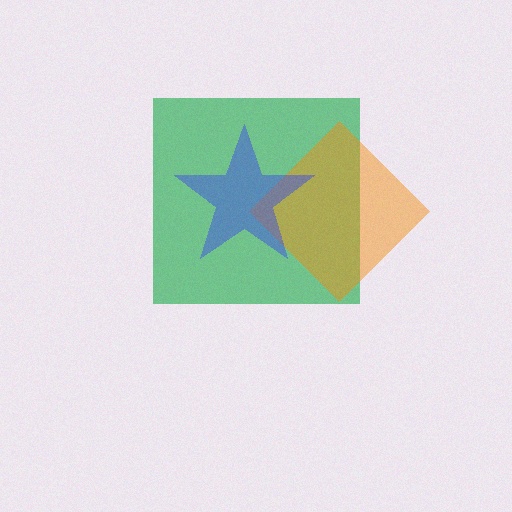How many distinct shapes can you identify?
There are 3 distinct shapes: a green square, an orange diamond, a blue star.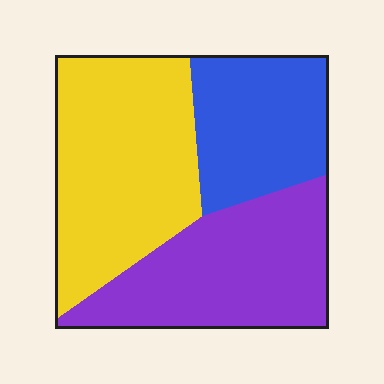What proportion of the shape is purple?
Purple covers 35% of the shape.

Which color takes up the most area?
Yellow, at roughly 40%.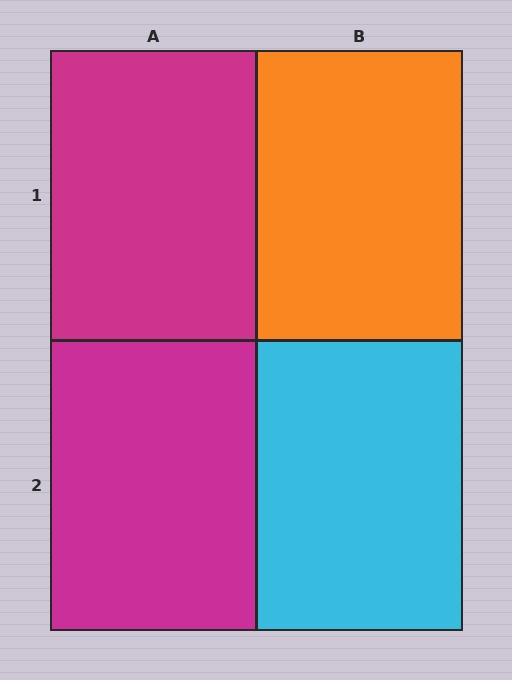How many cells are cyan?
1 cell is cyan.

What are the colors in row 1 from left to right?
Magenta, orange.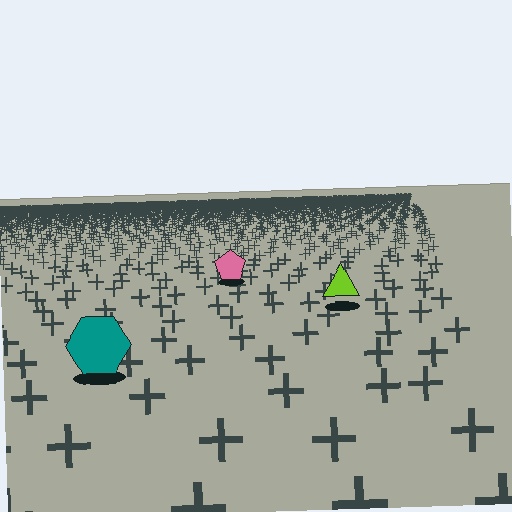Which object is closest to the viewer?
The teal hexagon is closest. The texture marks near it are larger and more spread out.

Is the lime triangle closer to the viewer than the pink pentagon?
Yes. The lime triangle is closer — you can tell from the texture gradient: the ground texture is coarser near it.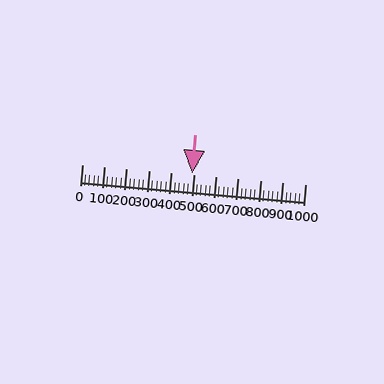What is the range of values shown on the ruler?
The ruler shows values from 0 to 1000.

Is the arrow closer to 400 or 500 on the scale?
The arrow is closer to 500.